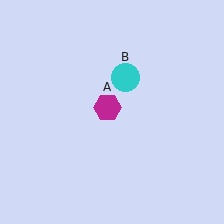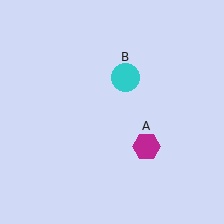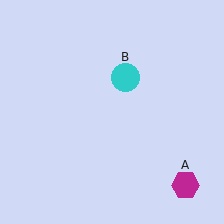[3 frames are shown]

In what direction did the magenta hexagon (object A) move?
The magenta hexagon (object A) moved down and to the right.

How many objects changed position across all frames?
1 object changed position: magenta hexagon (object A).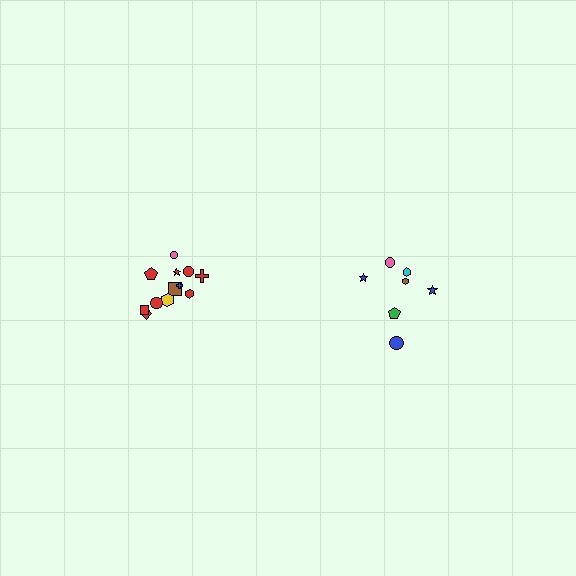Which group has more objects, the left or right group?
The left group.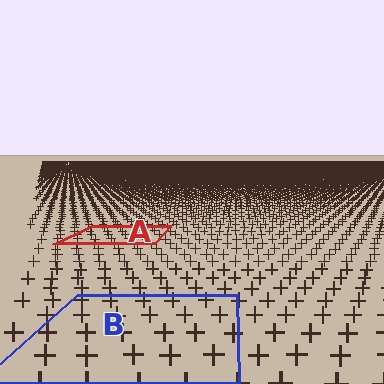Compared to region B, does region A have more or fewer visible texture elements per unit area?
Region A has more texture elements per unit area — they are packed more densely because it is farther away.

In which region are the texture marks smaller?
The texture marks are smaller in region A, because it is farther away.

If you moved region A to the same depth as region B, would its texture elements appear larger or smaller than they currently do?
They would appear larger. At a closer depth, the same texture elements are projected at a bigger on-screen size.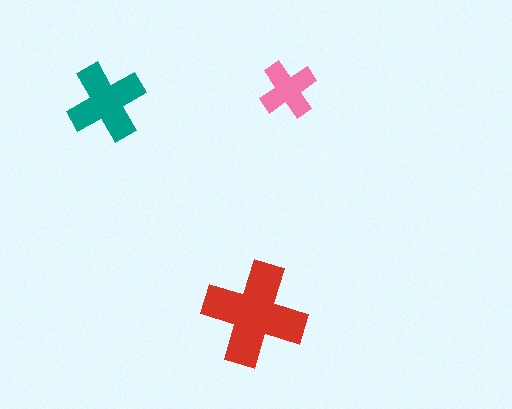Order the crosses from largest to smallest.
the red one, the teal one, the pink one.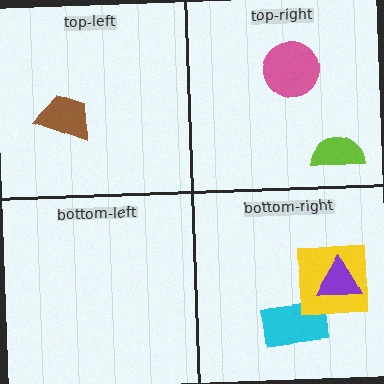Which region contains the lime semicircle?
The top-right region.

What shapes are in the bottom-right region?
The cyan rectangle, the yellow square, the purple triangle.